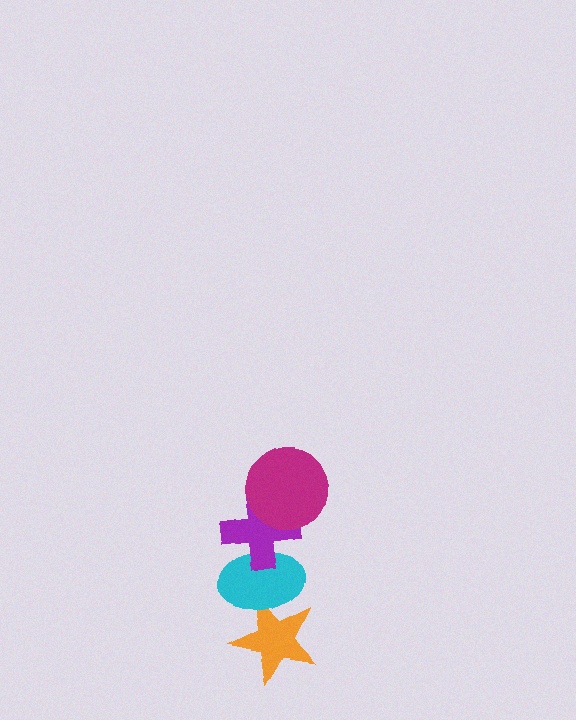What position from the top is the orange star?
The orange star is 4th from the top.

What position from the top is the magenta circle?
The magenta circle is 1st from the top.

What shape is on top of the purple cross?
The magenta circle is on top of the purple cross.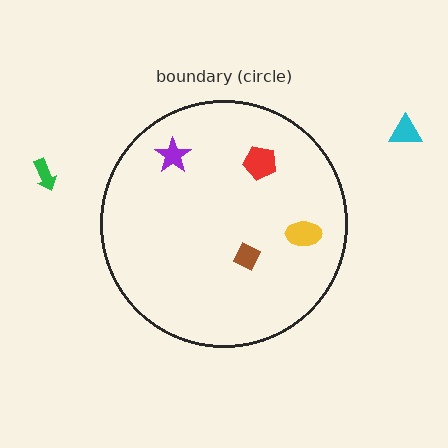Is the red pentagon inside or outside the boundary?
Inside.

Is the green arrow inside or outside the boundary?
Outside.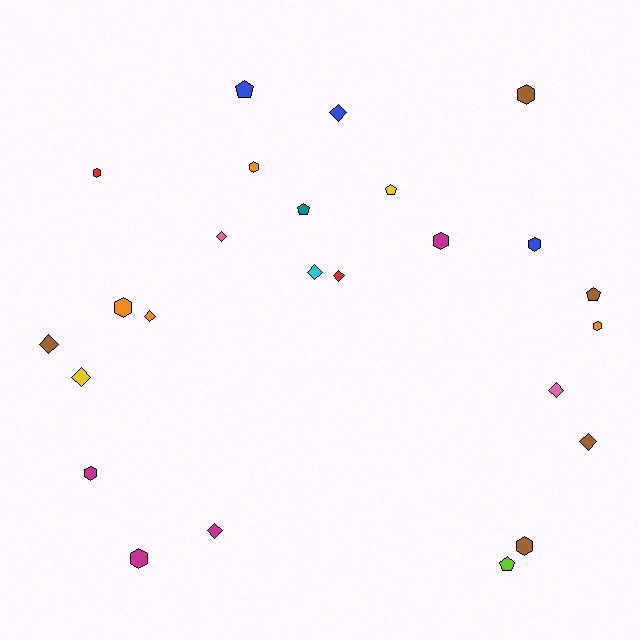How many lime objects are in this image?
There is 1 lime object.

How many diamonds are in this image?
There are 10 diamonds.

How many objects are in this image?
There are 25 objects.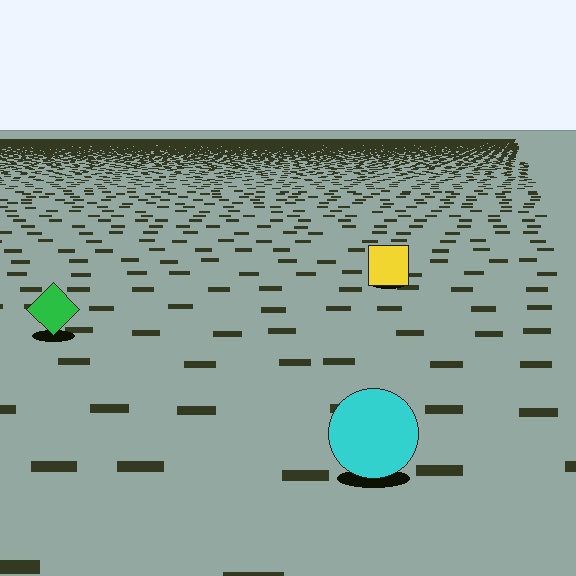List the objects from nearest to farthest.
From nearest to farthest: the cyan circle, the green diamond, the yellow square.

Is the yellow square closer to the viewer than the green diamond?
No. The green diamond is closer — you can tell from the texture gradient: the ground texture is coarser near it.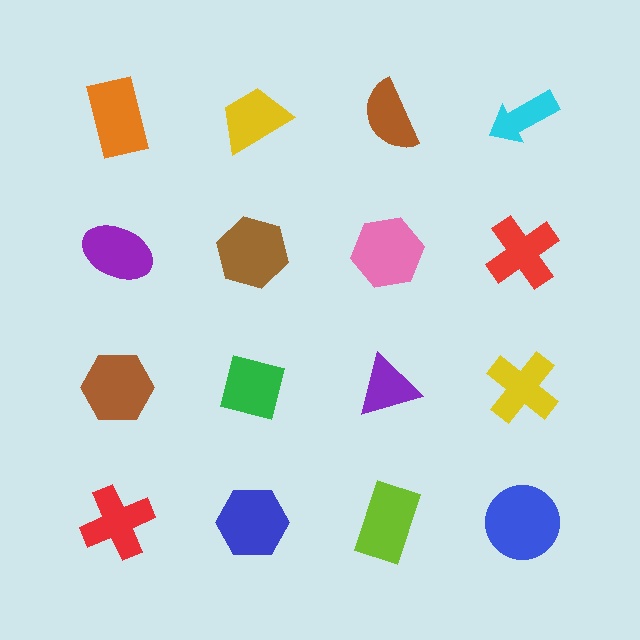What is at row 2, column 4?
A red cross.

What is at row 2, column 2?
A brown hexagon.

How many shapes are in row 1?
4 shapes.